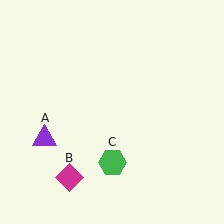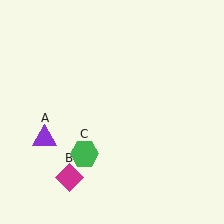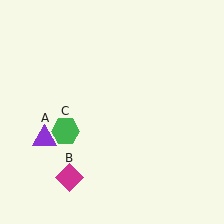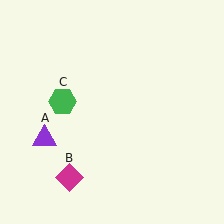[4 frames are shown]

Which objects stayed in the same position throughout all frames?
Purple triangle (object A) and magenta diamond (object B) remained stationary.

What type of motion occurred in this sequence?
The green hexagon (object C) rotated clockwise around the center of the scene.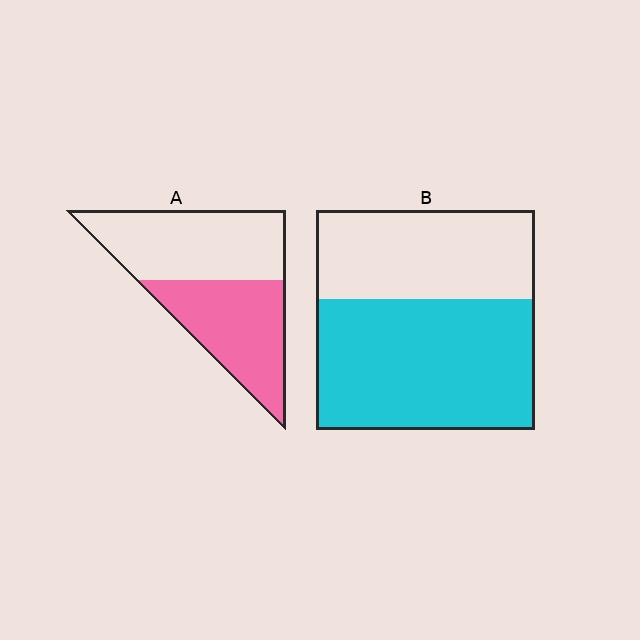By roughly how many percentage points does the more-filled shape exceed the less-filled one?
By roughly 15 percentage points (B over A).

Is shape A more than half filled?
Roughly half.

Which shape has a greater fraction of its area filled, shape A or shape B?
Shape B.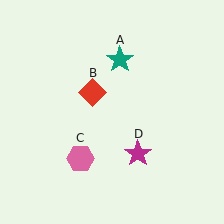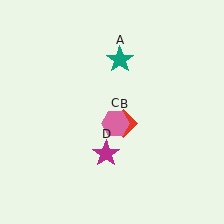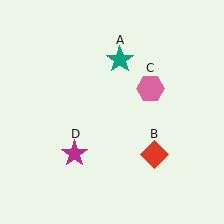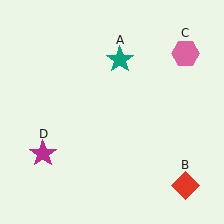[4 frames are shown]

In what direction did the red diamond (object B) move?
The red diamond (object B) moved down and to the right.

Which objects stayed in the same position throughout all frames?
Teal star (object A) remained stationary.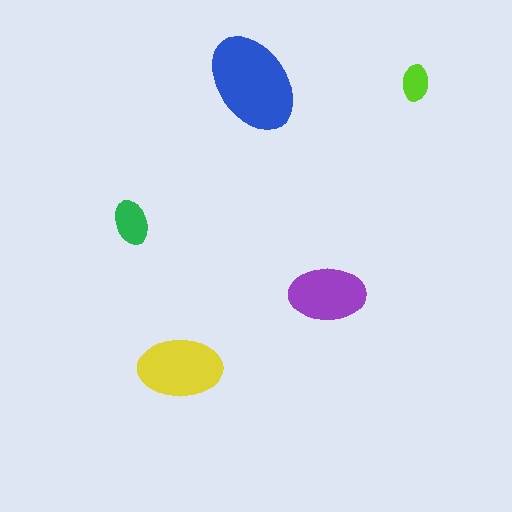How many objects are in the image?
There are 5 objects in the image.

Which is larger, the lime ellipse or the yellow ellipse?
The yellow one.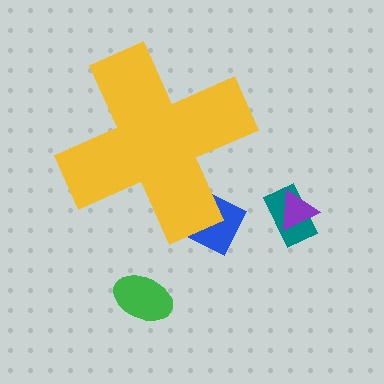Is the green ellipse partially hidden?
No, the green ellipse is fully visible.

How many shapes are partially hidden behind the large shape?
1 shape is partially hidden.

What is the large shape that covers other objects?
A yellow cross.